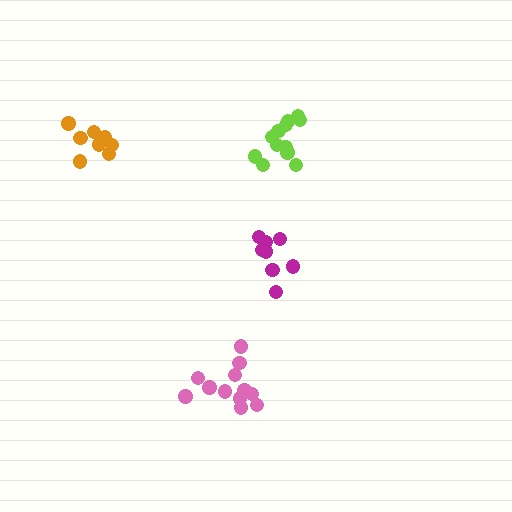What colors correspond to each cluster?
The clusters are colored: magenta, pink, orange, lime.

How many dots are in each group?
Group 1: 8 dots, Group 2: 12 dots, Group 3: 8 dots, Group 4: 12 dots (40 total).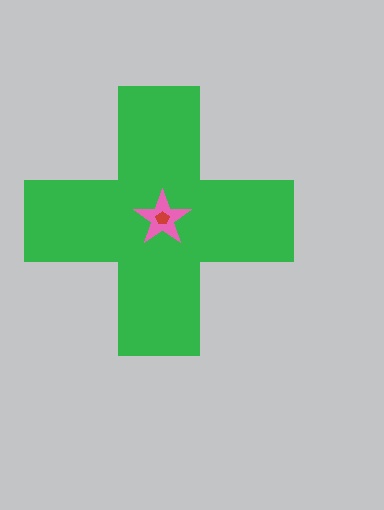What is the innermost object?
The red pentagon.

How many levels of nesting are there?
3.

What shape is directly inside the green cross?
The pink star.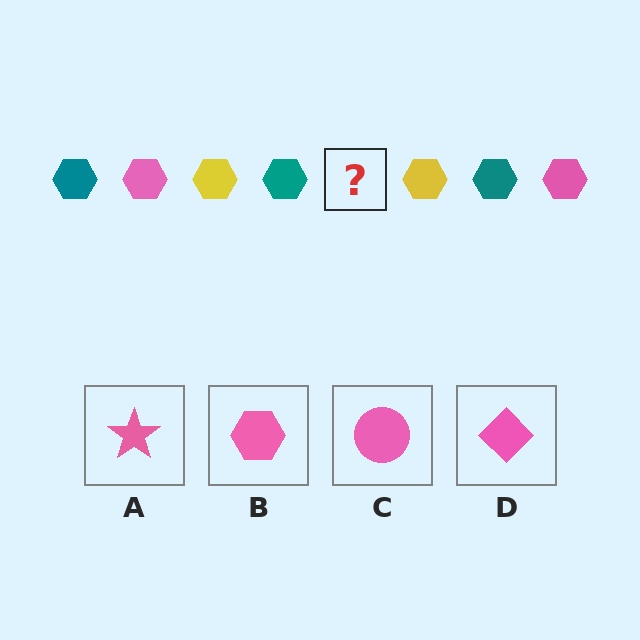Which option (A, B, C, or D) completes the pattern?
B.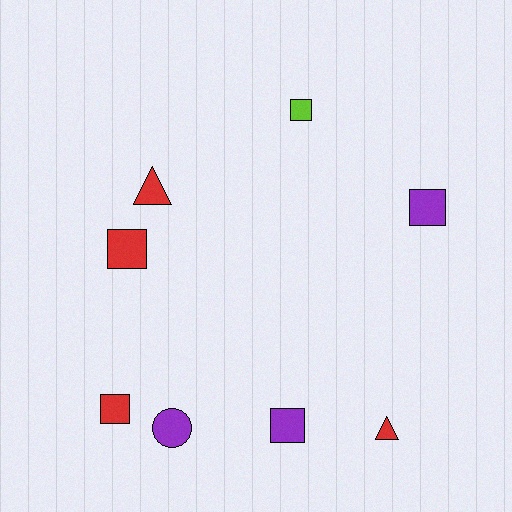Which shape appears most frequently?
Square, with 5 objects.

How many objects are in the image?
There are 8 objects.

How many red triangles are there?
There are 2 red triangles.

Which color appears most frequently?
Red, with 4 objects.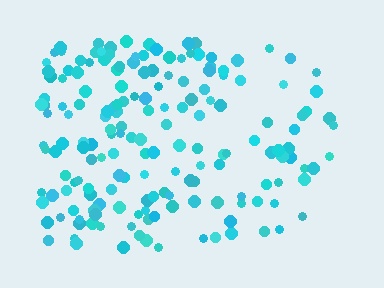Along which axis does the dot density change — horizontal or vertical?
Horizontal.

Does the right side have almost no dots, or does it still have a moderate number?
Still a moderate number, just noticeably fewer than the left.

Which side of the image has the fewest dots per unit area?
The right.